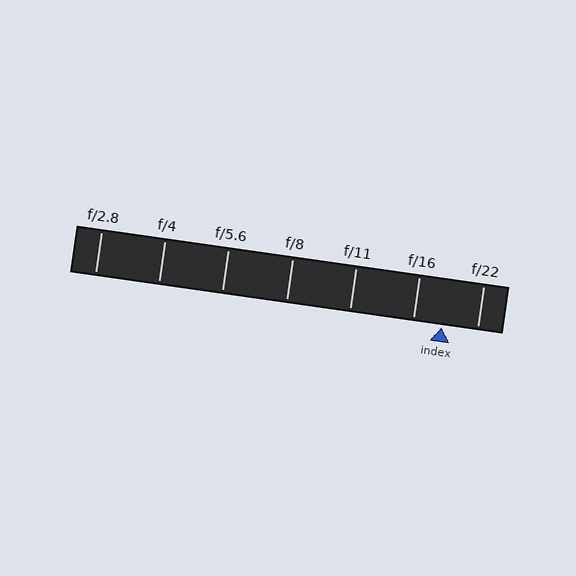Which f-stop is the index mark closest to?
The index mark is closest to f/16.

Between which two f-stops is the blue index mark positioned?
The index mark is between f/16 and f/22.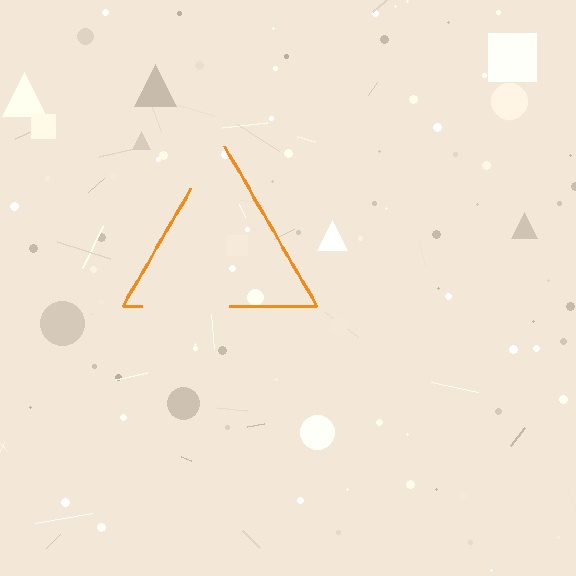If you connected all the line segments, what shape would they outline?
They would outline a triangle.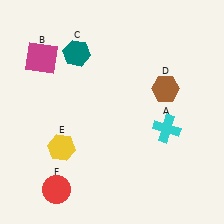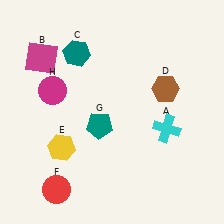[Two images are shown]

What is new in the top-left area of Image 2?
A magenta circle (H) was added in the top-left area of Image 2.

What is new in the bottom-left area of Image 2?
A teal pentagon (G) was added in the bottom-left area of Image 2.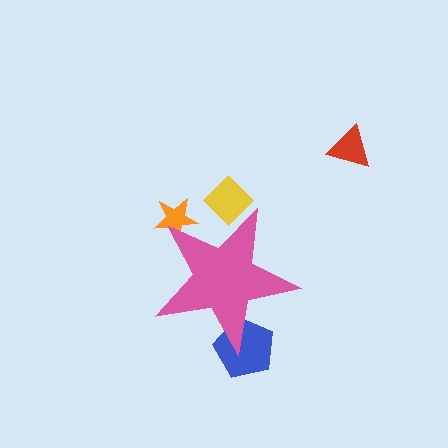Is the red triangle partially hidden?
No, the red triangle is fully visible.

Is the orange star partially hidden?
Yes, the orange star is partially hidden behind the pink star.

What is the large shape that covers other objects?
A pink star.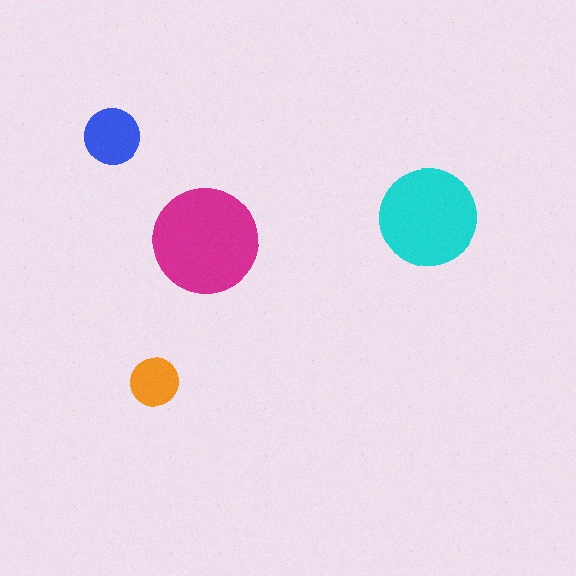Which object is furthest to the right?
The cyan circle is rightmost.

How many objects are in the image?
There are 4 objects in the image.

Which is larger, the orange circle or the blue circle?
The blue one.